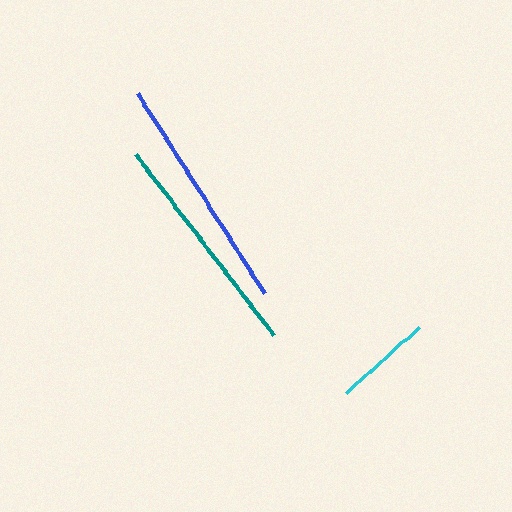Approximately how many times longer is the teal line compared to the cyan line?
The teal line is approximately 2.3 times the length of the cyan line.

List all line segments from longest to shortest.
From longest to shortest: blue, teal, cyan.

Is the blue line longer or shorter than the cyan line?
The blue line is longer than the cyan line.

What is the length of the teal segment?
The teal segment is approximately 227 pixels long.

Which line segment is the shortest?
The cyan line is the shortest at approximately 97 pixels.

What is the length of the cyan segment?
The cyan segment is approximately 97 pixels long.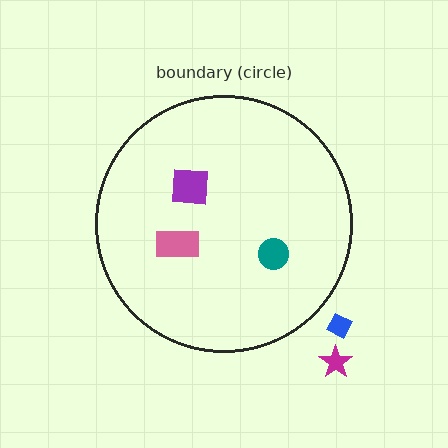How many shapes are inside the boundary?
3 inside, 2 outside.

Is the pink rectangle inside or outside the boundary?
Inside.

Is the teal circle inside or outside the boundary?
Inside.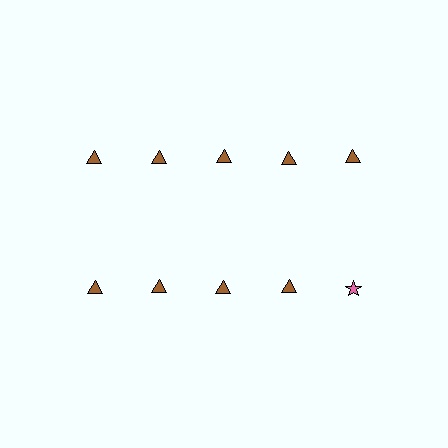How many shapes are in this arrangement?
There are 10 shapes arranged in a grid pattern.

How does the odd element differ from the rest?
It differs in both color (pink instead of brown) and shape (star instead of triangle).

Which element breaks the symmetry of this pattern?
The pink star in the second row, rightmost column breaks the symmetry. All other shapes are brown triangles.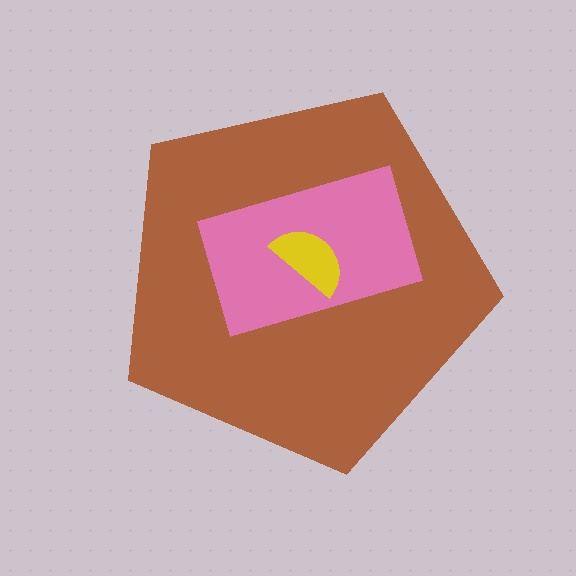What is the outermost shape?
The brown pentagon.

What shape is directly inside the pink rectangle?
The yellow semicircle.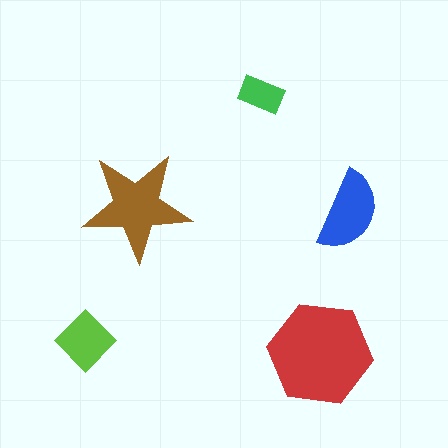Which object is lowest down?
The red hexagon is bottommost.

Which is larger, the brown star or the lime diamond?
The brown star.